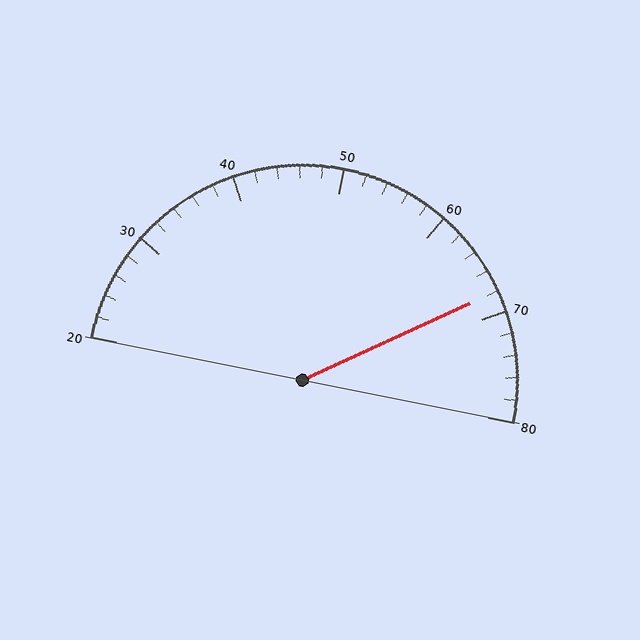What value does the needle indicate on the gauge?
The needle indicates approximately 68.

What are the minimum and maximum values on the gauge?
The gauge ranges from 20 to 80.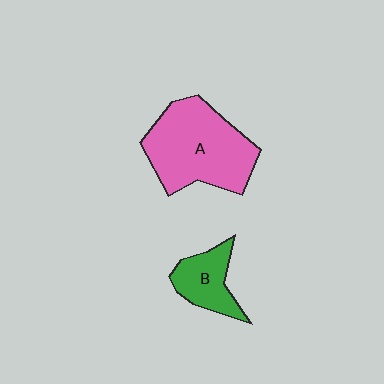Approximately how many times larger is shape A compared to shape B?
Approximately 2.3 times.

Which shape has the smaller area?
Shape B (green).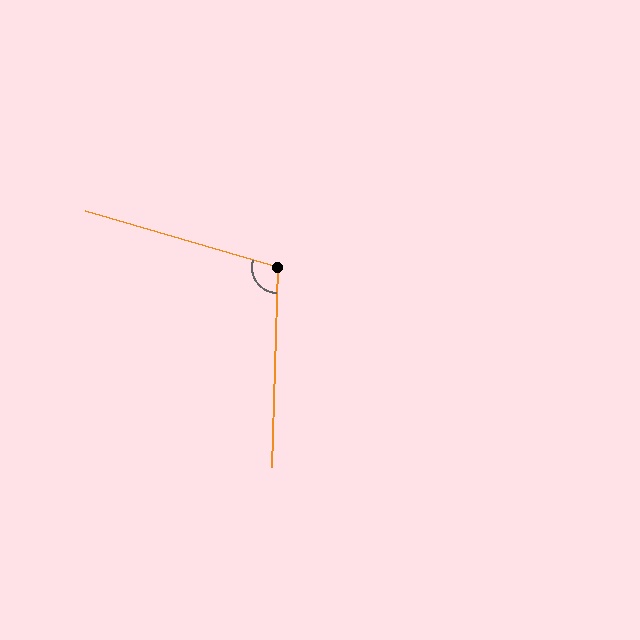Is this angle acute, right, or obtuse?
It is obtuse.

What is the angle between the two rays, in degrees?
Approximately 105 degrees.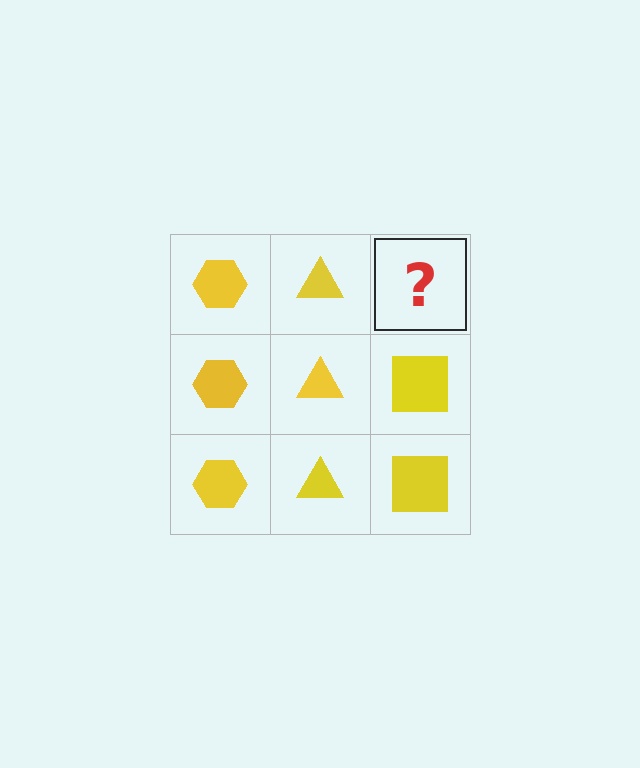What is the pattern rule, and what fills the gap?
The rule is that each column has a consistent shape. The gap should be filled with a yellow square.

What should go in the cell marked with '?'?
The missing cell should contain a yellow square.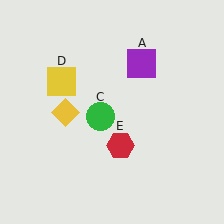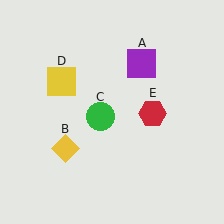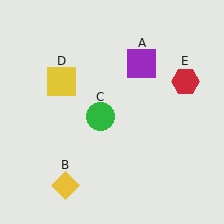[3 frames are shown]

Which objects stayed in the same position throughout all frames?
Purple square (object A) and green circle (object C) and yellow square (object D) remained stationary.